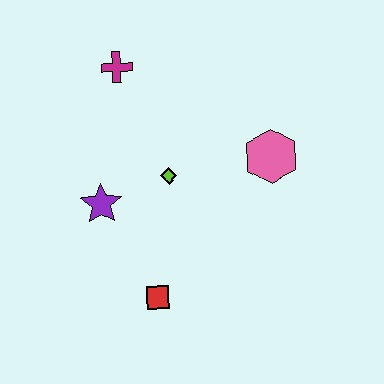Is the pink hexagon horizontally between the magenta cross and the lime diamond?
No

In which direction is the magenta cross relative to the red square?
The magenta cross is above the red square.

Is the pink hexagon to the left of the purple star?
No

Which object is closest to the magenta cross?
The lime diamond is closest to the magenta cross.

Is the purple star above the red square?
Yes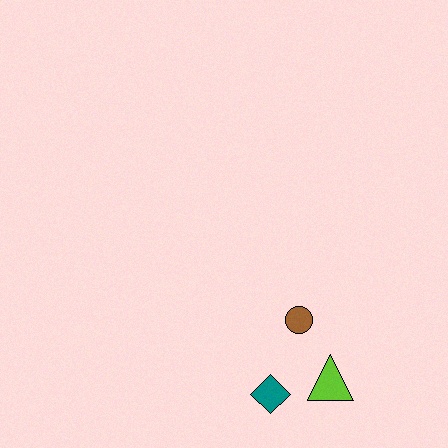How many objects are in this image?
There are 3 objects.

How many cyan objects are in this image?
There are no cyan objects.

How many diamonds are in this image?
There is 1 diamond.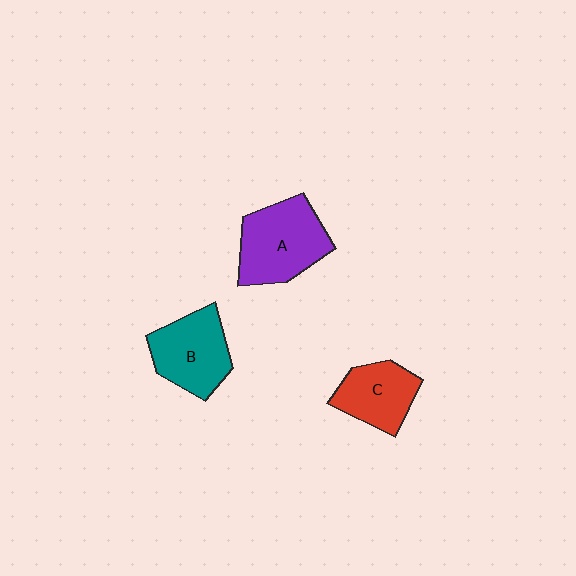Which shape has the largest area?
Shape A (purple).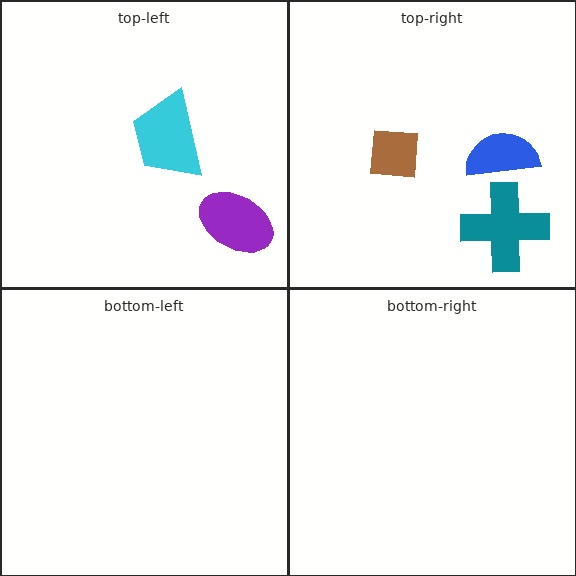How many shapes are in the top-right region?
3.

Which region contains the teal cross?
The top-right region.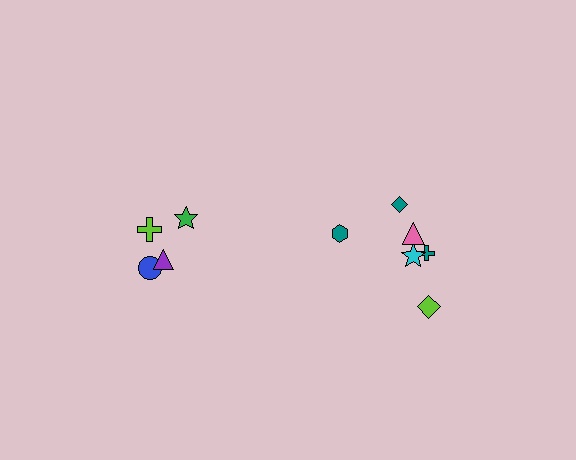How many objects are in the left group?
There are 4 objects.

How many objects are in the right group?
There are 6 objects.